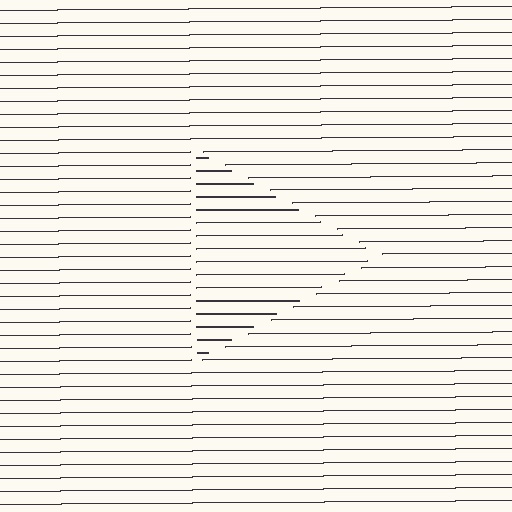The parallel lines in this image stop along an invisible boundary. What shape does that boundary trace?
An illusory triangle. The interior of the shape contains the same grating, shifted by half a period — the contour is defined by the phase discontinuity where line-ends from the inner and outer gratings abut.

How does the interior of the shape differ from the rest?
The interior of the shape contains the same grating, shifted by half a period — the contour is defined by the phase discontinuity where line-ends from the inner and outer gratings abut.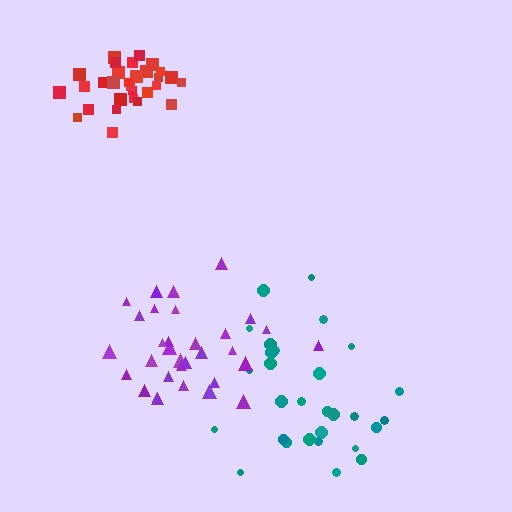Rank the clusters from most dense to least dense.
red, purple, teal.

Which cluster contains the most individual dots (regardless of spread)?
Purple (32).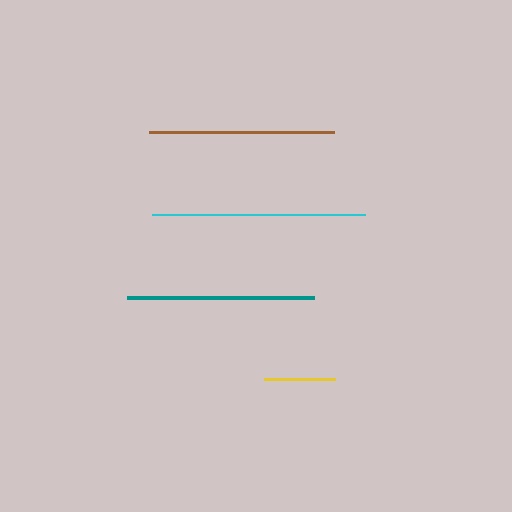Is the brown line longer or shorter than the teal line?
The teal line is longer than the brown line.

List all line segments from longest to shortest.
From longest to shortest: cyan, teal, brown, yellow.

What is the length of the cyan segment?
The cyan segment is approximately 213 pixels long.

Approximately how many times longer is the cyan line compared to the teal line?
The cyan line is approximately 1.1 times the length of the teal line.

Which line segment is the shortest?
The yellow line is the shortest at approximately 72 pixels.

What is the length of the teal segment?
The teal segment is approximately 187 pixels long.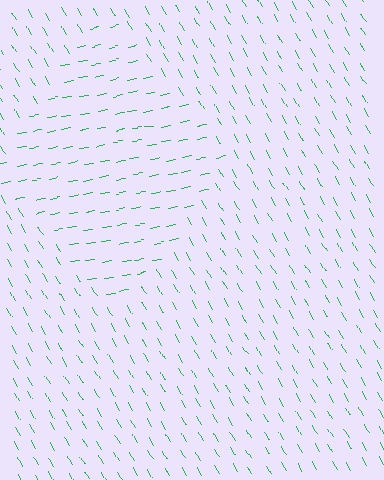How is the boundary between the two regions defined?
The boundary is defined purely by a change in line orientation (approximately 70 degrees difference). All lines are the same color and thickness.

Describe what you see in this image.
The image is filled with small green line segments. A diamond region in the image has lines oriented differently from the surrounding lines, creating a visible texture boundary.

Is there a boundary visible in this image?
Yes, there is a texture boundary formed by a change in line orientation.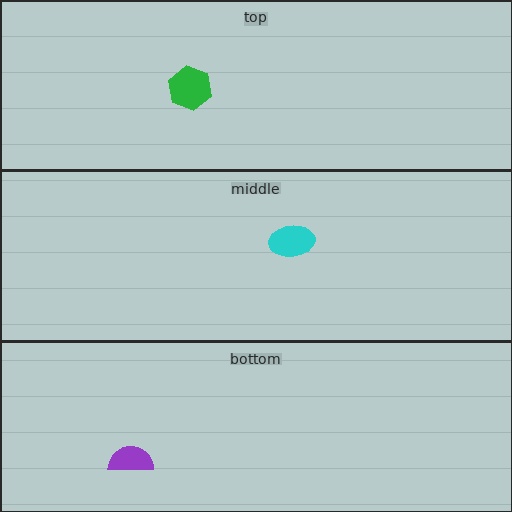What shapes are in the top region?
The green hexagon.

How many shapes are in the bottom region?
1.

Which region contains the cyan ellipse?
The middle region.